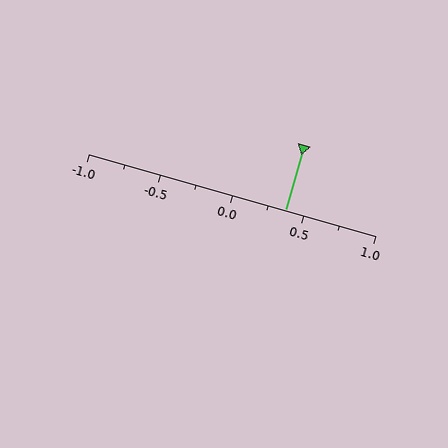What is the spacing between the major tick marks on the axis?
The major ticks are spaced 0.5 apart.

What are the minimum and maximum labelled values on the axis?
The axis runs from -1.0 to 1.0.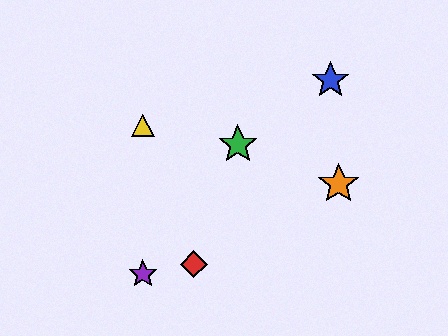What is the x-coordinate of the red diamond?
The red diamond is at x≈194.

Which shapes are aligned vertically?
The yellow triangle, the purple star are aligned vertically.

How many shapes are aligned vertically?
2 shapes (the yellow triangle, the purple star) are aligned vertically.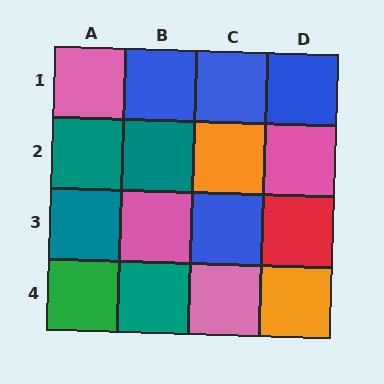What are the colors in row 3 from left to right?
Teal, pink, blue, red.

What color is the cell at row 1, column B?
Blue.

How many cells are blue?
4 cells are blue.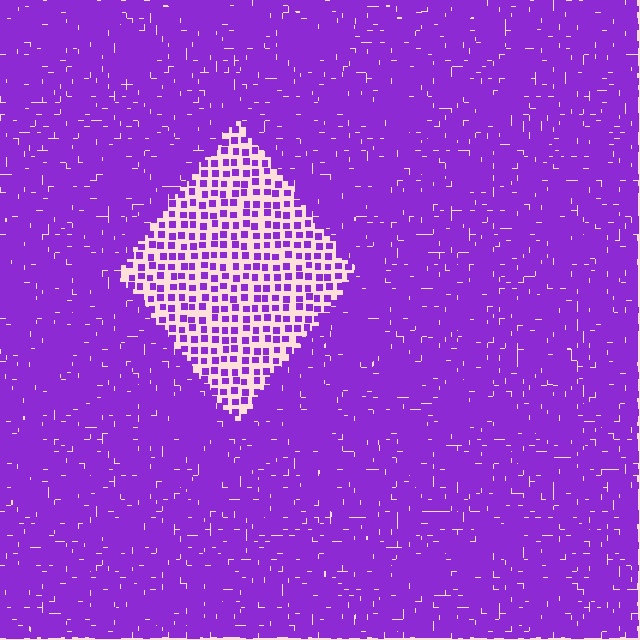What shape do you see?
I see a diamond.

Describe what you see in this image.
The image contains small purple elements arranged at two different densities. A diamond-shaped region is visible where the elements are less densely packed than the surrounding area.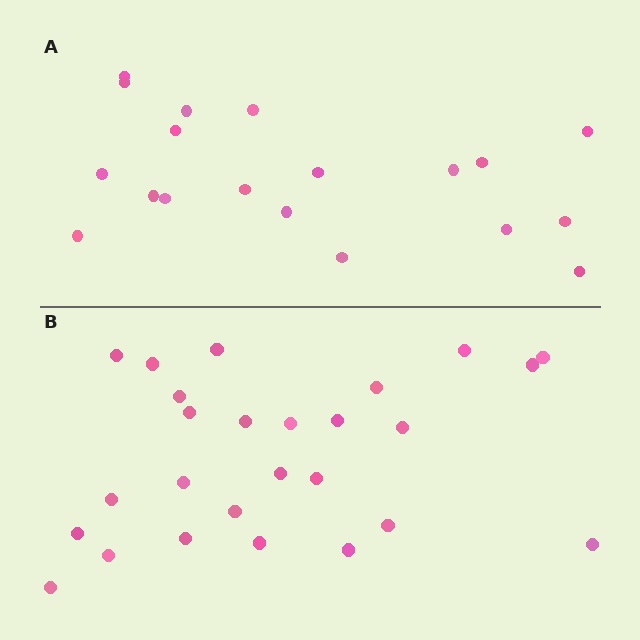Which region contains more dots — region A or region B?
Region B (the bottom region) has more dots.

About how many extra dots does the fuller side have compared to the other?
Region B has roughly 8 or so more dots than region A.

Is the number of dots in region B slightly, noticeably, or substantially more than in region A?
Region B has noticeably more, but not dramatically so. The ratio is roughly 1.4 to 1.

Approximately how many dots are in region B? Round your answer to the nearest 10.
About 30 dots. (The exact count is 26, which rounds to 30.)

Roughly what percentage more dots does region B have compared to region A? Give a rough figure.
About 35% more.